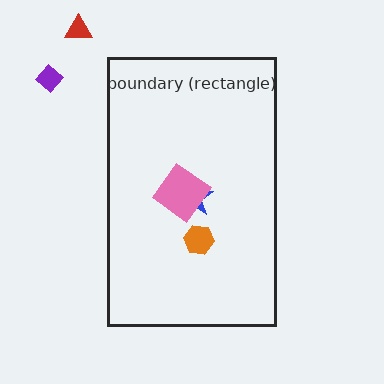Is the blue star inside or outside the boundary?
Inside.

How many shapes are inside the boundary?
3 inside, 2 outside.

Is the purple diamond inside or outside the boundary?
Outside.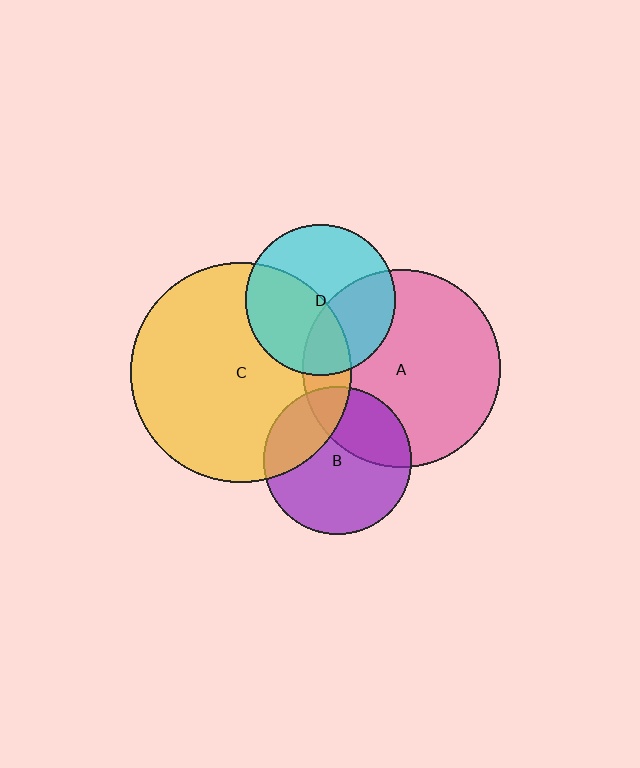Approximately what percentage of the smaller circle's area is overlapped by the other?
Approximately 45%.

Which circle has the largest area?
Circle C (yellow).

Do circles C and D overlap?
Yes.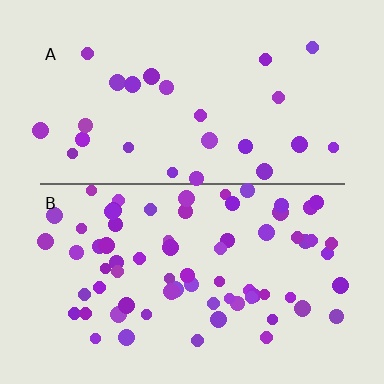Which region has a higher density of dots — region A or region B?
B (the bottom).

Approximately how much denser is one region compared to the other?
Approximately 2.8× — region B over region A.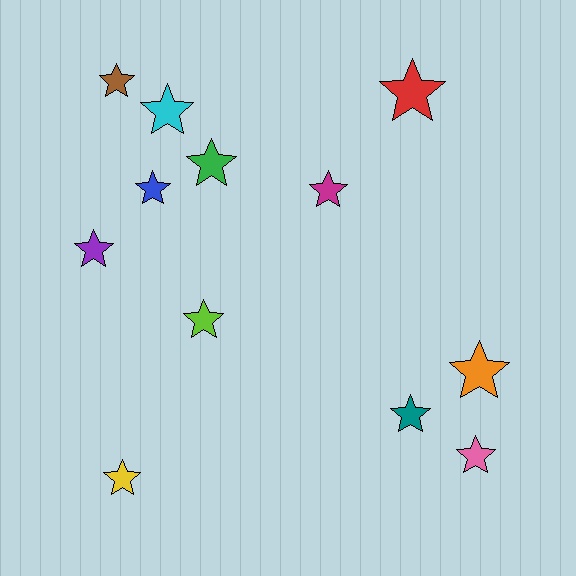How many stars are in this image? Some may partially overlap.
There are 12 stars.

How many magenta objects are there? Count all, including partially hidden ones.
There is 1 magenta object.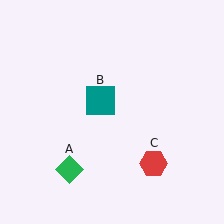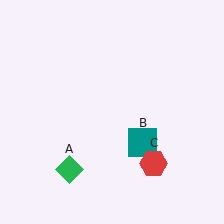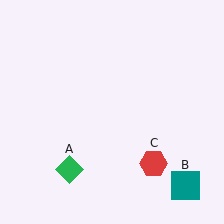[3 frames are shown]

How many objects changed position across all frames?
1 object changed position: teal square (object B).